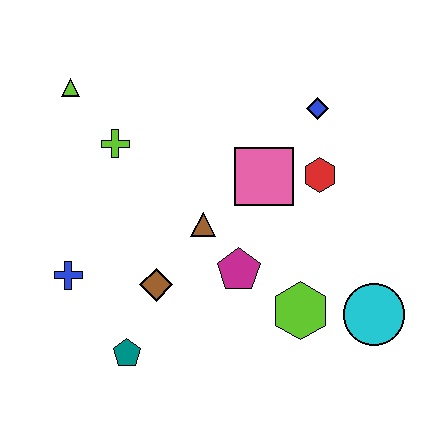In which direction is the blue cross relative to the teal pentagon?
The blue cross is above the teal pentagon.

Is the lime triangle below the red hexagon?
No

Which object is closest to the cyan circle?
The lime hexagon is closest to the cyan circle.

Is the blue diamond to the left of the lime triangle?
No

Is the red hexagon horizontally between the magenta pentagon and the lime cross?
No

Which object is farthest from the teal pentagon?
The blue diamond is farthest from the teal pentagon.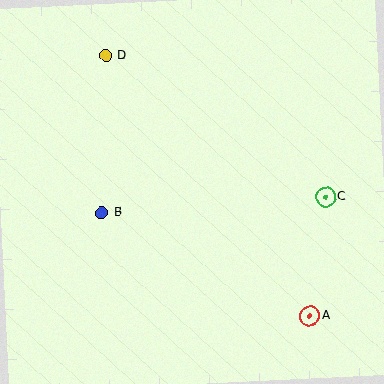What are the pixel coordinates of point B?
Point B is at (102, 213).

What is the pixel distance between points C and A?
The distance between C and A is 120 pixels.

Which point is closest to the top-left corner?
Point D is closest to the top-left corner.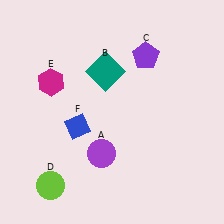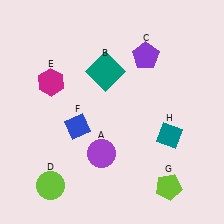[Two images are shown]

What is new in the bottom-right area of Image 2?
A teal diamond (H) was added in the bottom-right area of Image 2.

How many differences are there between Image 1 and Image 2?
There are 2 differences between the two images.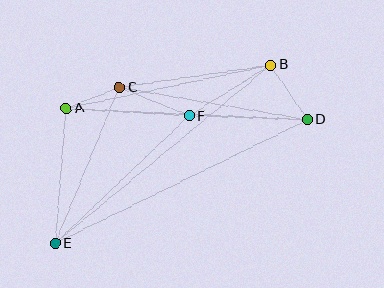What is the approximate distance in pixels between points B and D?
The distance between B and D is approximately 66 pixels.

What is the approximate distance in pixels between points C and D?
The distance between C and D is approximately 191 pixels.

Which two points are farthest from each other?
Points D and E are farthest from each other.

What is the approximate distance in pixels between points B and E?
The distance between B and E is approximately 280 pixels.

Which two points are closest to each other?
Points A and C are closest to each other.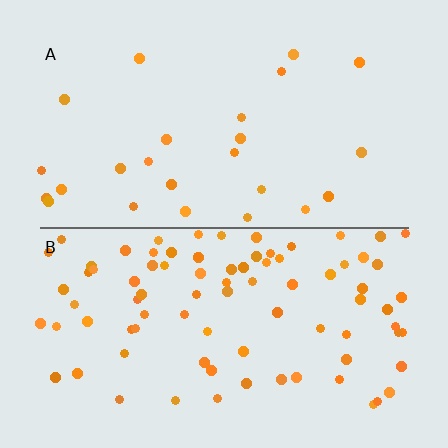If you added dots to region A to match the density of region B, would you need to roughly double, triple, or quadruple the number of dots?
Approximately quadruple.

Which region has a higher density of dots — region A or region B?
B (the bottom).